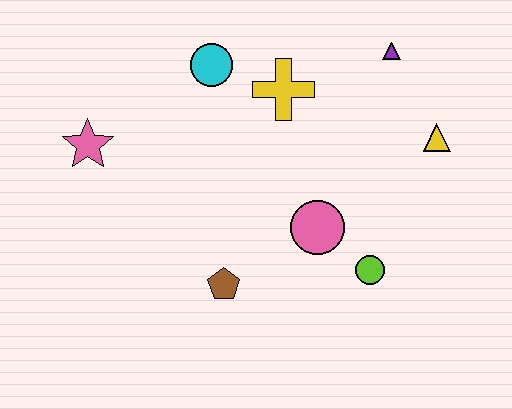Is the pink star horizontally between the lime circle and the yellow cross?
No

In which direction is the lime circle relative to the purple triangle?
The lime circle is below the purple triangle.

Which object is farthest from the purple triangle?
The pink star is farthest from the purple triangle.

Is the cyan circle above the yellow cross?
Yes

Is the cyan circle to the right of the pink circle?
No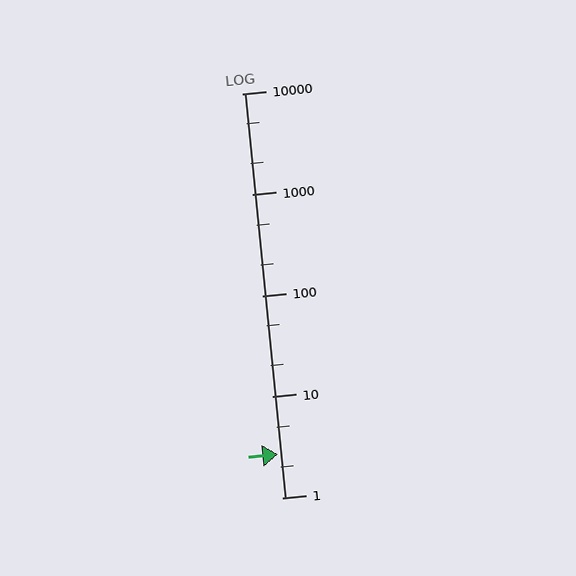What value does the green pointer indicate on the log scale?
The pointer indicates approximately 2.7.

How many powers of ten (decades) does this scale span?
The scale spans 4 decades, from 1 to 10000.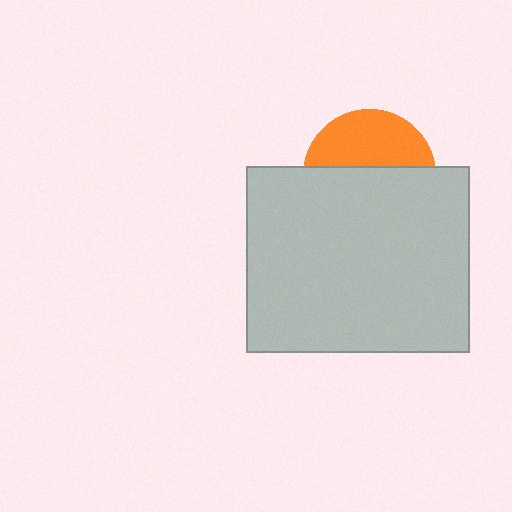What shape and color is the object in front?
The object in front is a light gray rectangle.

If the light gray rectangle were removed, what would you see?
You would see the complete orange circle.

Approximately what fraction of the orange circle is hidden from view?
Roughly 59% of the orange circle is hidden behind the light gray rectangle.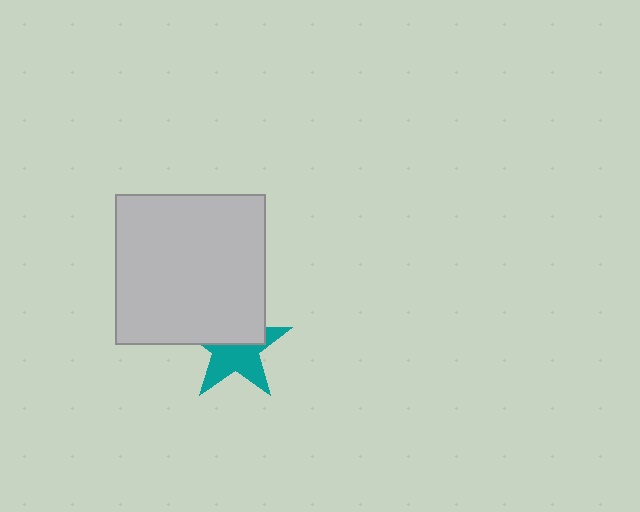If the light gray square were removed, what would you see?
You would see the complete teal star.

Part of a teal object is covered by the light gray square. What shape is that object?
It is a star.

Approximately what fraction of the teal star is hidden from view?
Roughly 46% of the teal star is hidden behind the light gray square.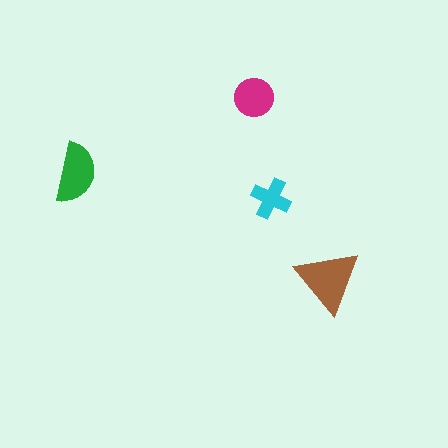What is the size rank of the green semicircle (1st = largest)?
2nd.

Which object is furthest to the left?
The green semicircle is leftmost.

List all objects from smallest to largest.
The cyan cross, the magenta circle, the green semicircle, the brown triangle.